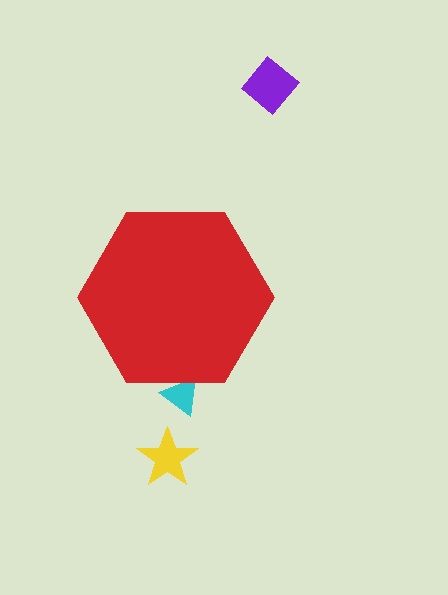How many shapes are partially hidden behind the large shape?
1 shape is partially hidden.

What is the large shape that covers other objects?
A red hexagon.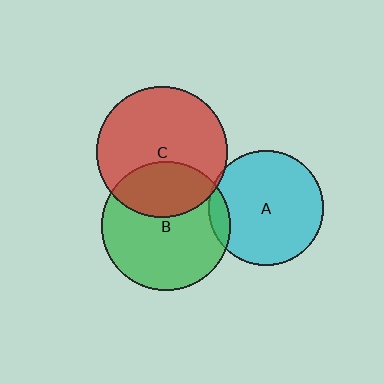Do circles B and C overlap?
Yes.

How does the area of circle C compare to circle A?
Approximately 1.3 times.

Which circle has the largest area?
Circle C (red).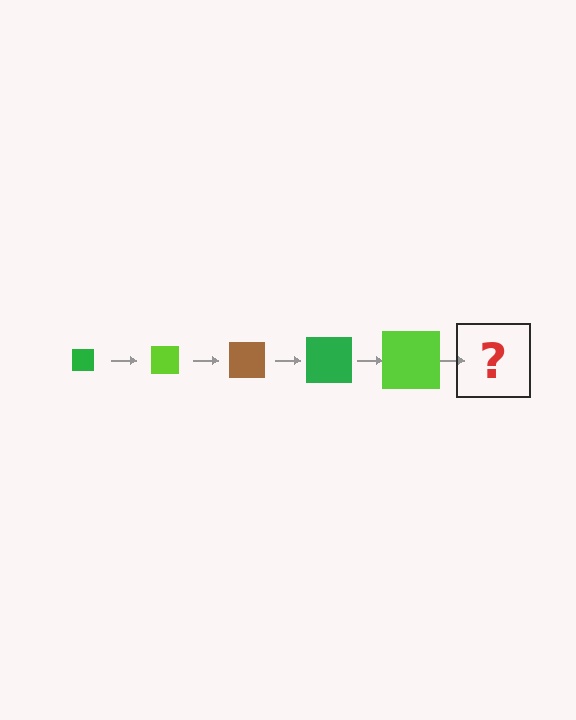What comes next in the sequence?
The next element should be a brown square, larger than the previous one.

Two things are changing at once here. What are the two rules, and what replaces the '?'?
The two rules are that the square grows larger each step and the color cycles through green, lime, and brown. The '?' should be a brown square, larger than the previous one.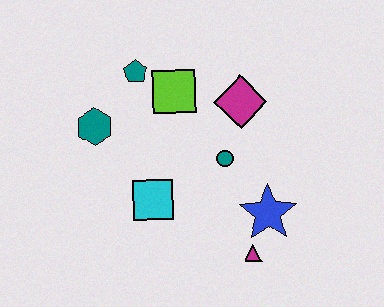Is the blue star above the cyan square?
No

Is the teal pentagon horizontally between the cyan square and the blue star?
No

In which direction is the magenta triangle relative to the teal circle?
The magenta triangle is below the teal circle.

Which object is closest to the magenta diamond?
The teal circle is closest to the magenta diamond.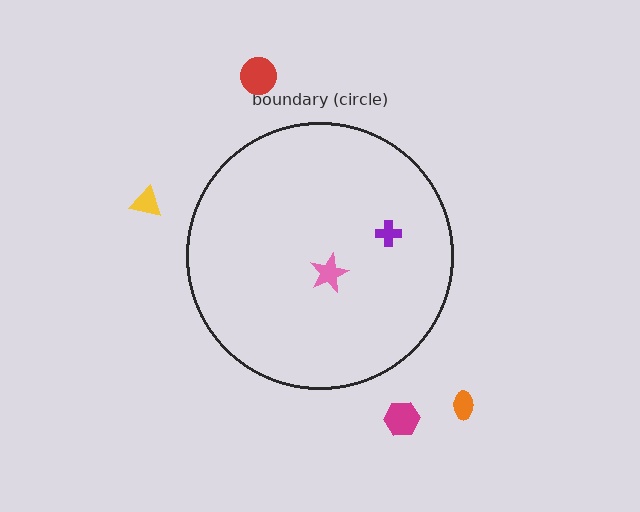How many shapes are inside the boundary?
2 inside, 4 outside.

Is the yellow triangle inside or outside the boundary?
Outside.